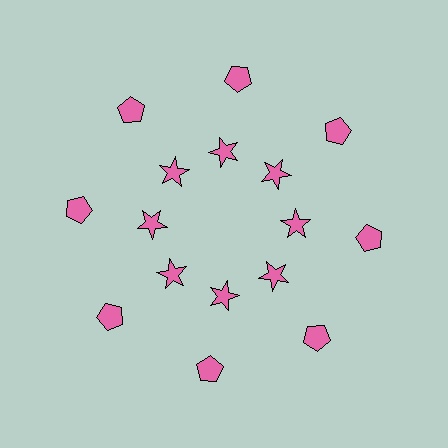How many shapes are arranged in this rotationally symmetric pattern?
There are 16 shapes, arranged in 8 groups of 2.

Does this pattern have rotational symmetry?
Yes, this pattern has 8-fold rotational symmetry. It looks the same after rotating 45 degrees around the center.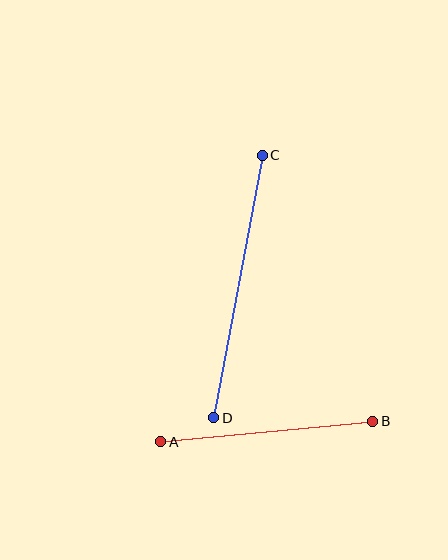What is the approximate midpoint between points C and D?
The midpoint is at approximately (238, 287) pixels.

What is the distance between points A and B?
The distance is approximately 213 pixels.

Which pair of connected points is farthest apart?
Points C and D are farthest apart.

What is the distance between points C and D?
The distance is approximately 267 pixels.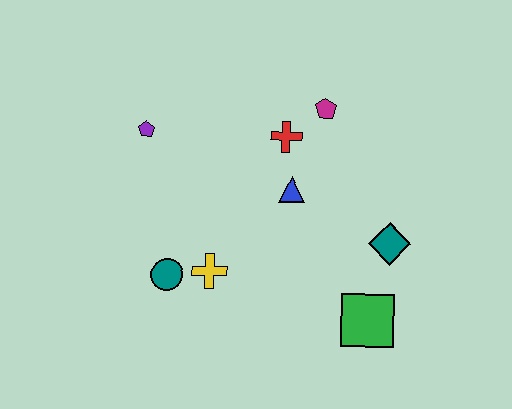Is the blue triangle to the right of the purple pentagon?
Yes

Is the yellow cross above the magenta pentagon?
No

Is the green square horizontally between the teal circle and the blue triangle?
No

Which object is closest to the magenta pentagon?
The red cross is closest to the magenta pentagon.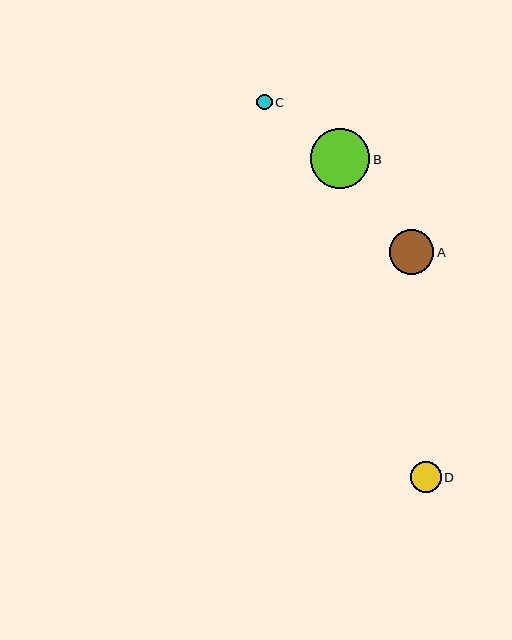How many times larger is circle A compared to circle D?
Circle A is approximately 1.4 times the size of circle D.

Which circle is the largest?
Circle B is the largest with a size of approximately 60 pixels.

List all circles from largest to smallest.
From largest to smallest: B, A, D, C.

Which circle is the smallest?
Circle C is the smallest with a size of approximately 15 pixels.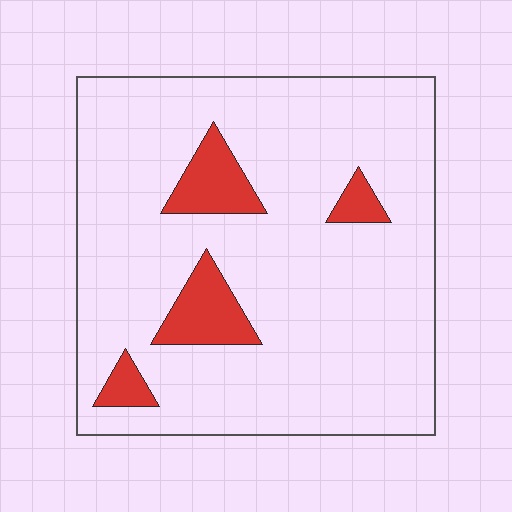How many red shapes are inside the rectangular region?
4.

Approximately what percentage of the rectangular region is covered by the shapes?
Approximately 10%.